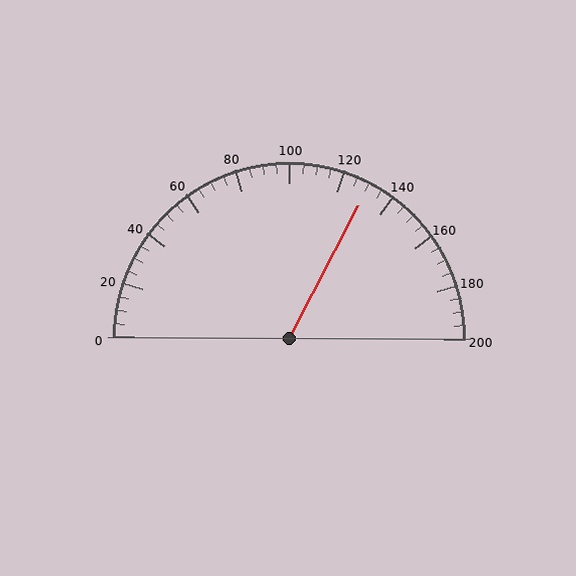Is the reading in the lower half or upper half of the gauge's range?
The reading is in the upper half of the range (0 to 200).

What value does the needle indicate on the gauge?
The needle indicates approximately 130.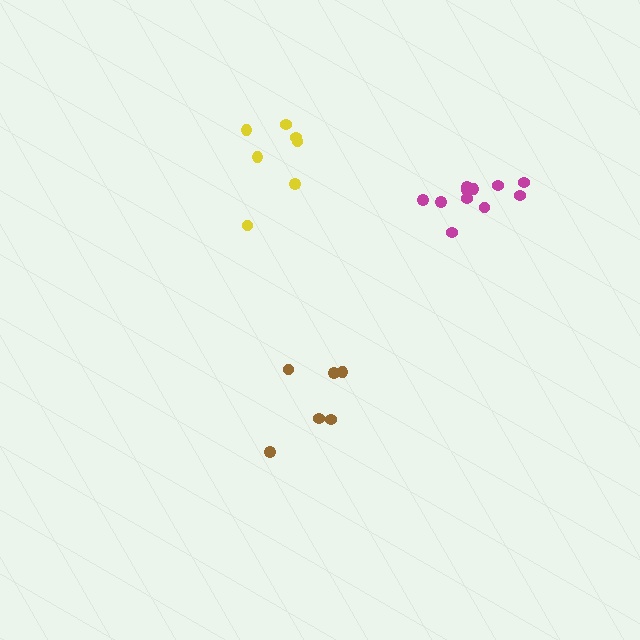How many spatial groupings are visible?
There are 3 spatial groupings.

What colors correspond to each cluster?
The clusters are colored: yellow, brown, magenta.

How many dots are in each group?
Group 1: 7 dots, Group 2: 6 dots, Group 3: 11 dots (24 total).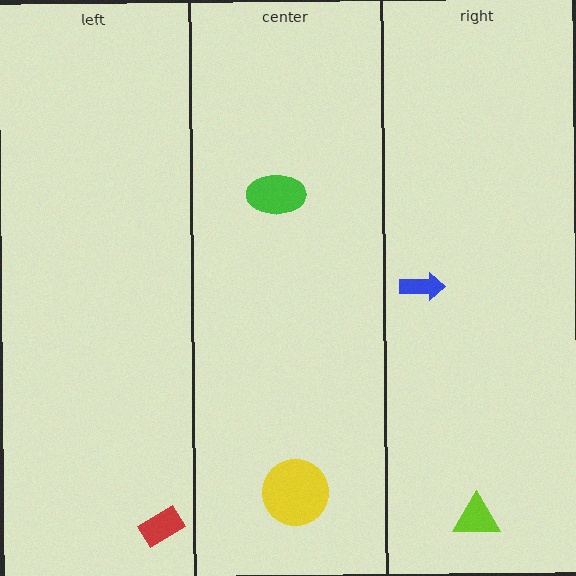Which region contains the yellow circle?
The center region.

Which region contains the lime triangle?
The right region.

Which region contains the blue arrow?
The right region.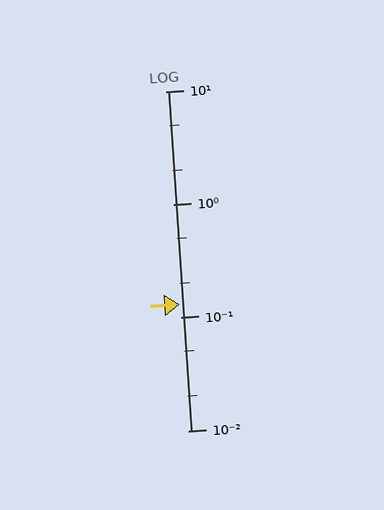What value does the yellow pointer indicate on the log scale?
The pointer indicates approximately 0.13.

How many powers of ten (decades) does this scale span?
The scale spans 3 decades, from 0.01 to 10.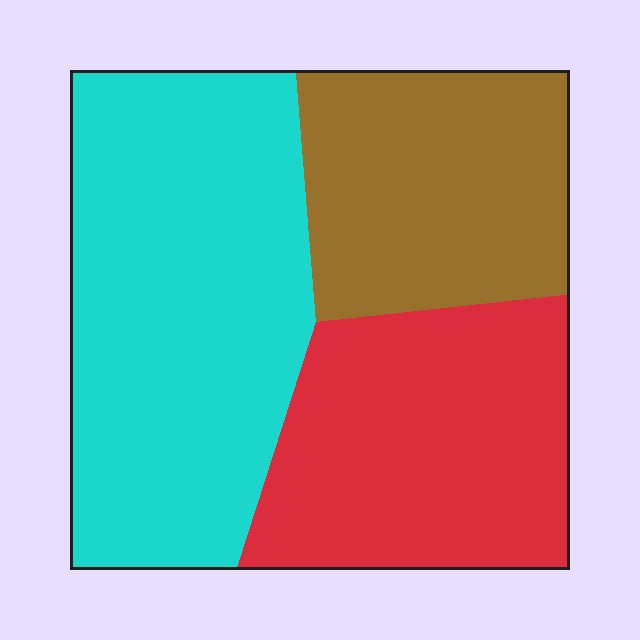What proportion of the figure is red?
Red takes up about one third (1/3) of the figure.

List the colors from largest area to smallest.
From largest to smallest: cyan, red, brown.